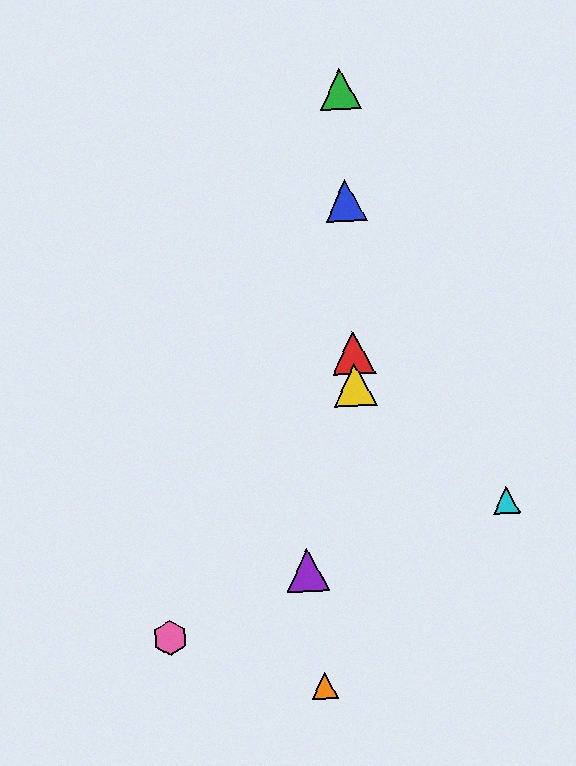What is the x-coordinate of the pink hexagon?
The pink hexagon is at x≈170.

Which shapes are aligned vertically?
The red triangle, the blue triangle, the green triangle, the yellow triangle are aligned vertically.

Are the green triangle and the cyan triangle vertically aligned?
No, the green triangle is at x≈340 and the cyan triangle is at x≈506.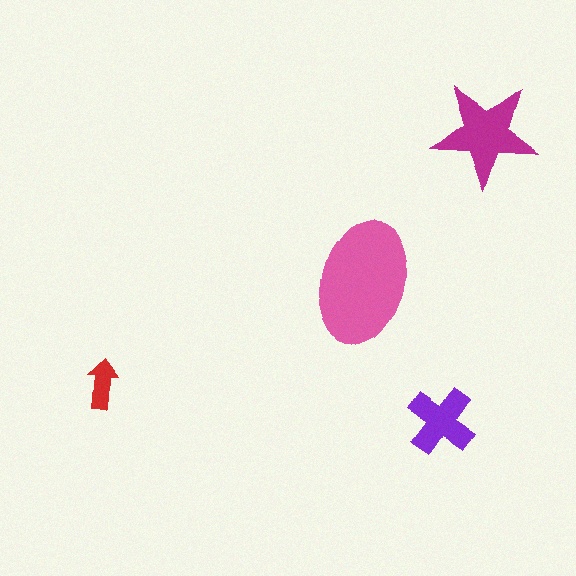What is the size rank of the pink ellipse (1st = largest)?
1st.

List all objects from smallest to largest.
The red arrow, the purple cross, the magenta star, the pink ellipse.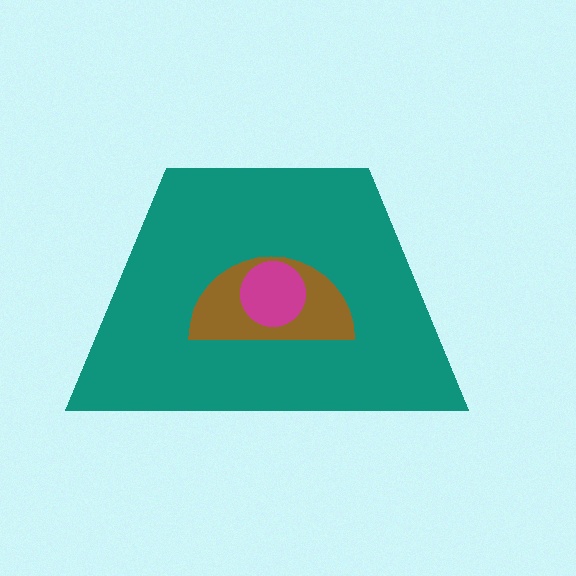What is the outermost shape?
The teal trapezoid.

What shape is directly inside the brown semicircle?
The magenta circle.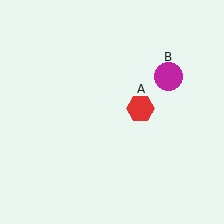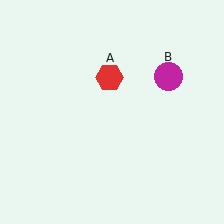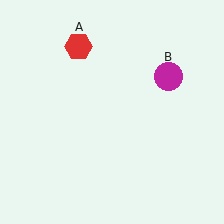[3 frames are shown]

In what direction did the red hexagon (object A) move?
The red hexagon (object A) moved up and to the left.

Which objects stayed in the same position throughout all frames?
Magenta circle (object B) remained stationary.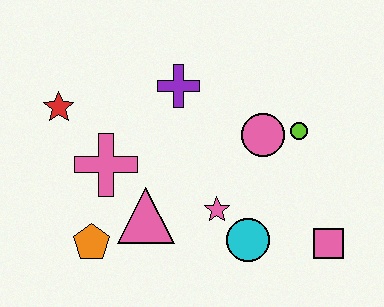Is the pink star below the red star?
Yes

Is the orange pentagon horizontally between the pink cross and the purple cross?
No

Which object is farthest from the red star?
The pink square is farthest from the red star.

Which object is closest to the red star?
The pink cross is closest to the red star.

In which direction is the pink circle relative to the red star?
The pink circle is to the right of the red star.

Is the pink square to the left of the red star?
No